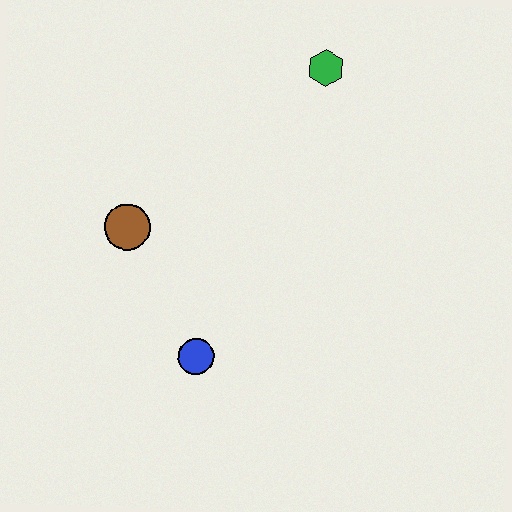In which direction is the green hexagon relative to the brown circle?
The green hexagon is to the right of the brown circle.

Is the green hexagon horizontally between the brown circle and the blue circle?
No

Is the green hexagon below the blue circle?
No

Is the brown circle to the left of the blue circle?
Yes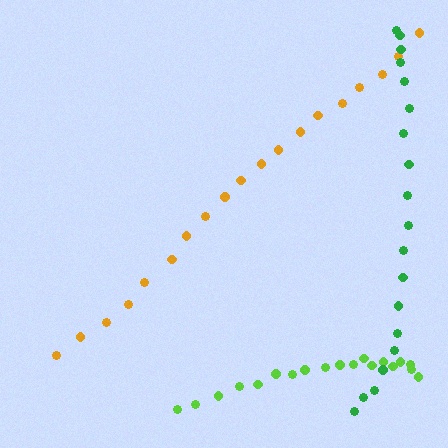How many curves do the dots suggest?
There are 3 distinct paths.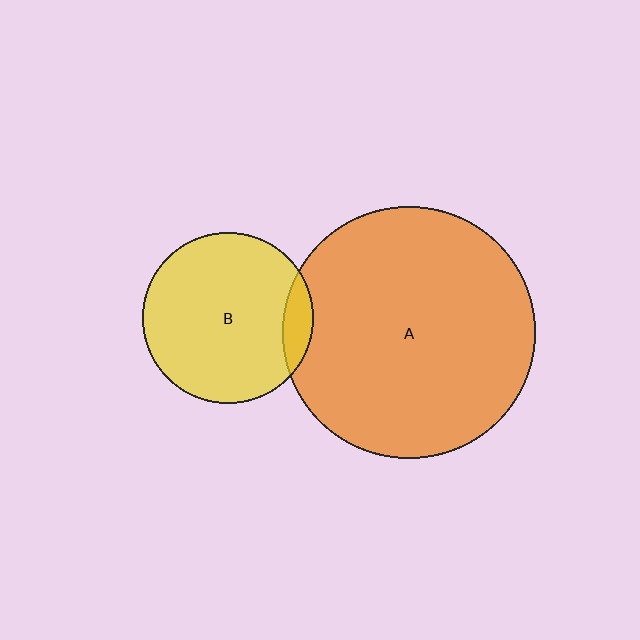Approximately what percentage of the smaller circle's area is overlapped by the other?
Approximately 10%.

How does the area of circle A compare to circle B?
Approximately 2.2 times.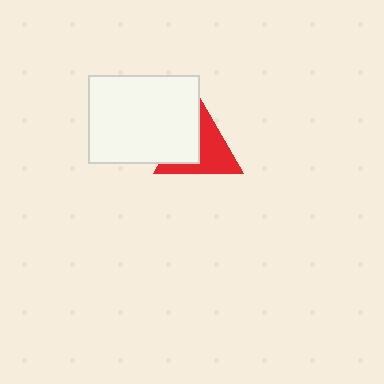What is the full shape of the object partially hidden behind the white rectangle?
The partially hidden object is a red triangle.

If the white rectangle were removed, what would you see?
You would see the complete red triangle.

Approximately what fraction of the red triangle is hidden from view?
Roughly 40% of the red triangle is hidden behind the white rectangle.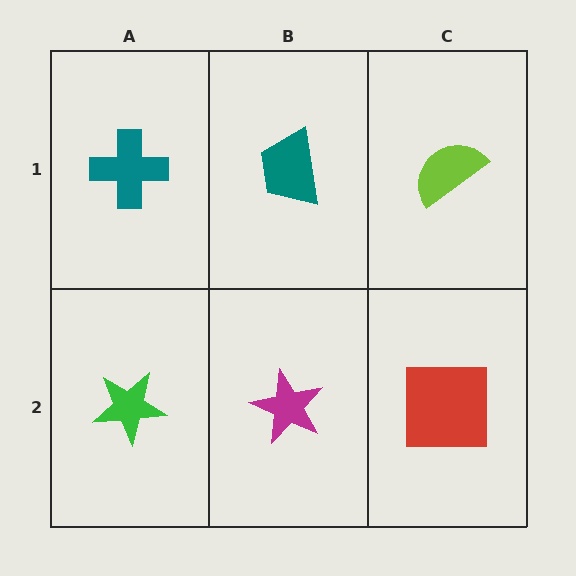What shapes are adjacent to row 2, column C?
A lime semicircle (row 1, column C), a magenta star (row 2, column B).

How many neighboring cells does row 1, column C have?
2.